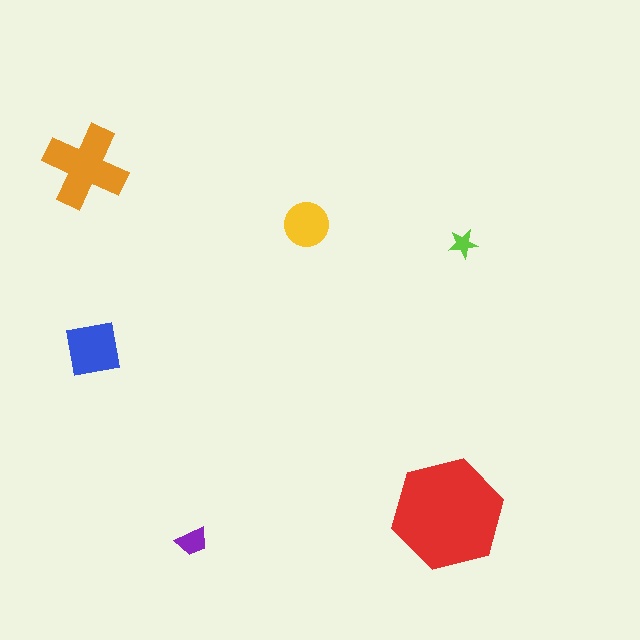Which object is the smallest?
The lime star.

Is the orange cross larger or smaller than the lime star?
Larger.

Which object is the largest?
The red hexagon.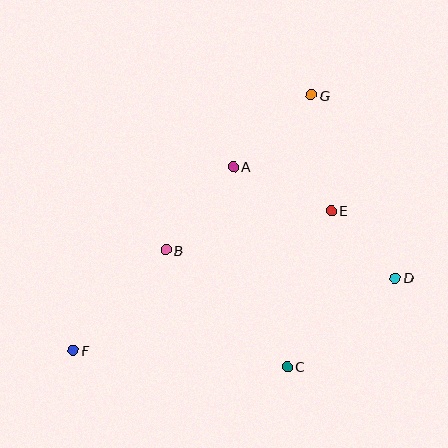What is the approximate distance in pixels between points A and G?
The distance between A and G is approximately 106 pixels.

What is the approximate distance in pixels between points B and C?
The distance between B and C is approximately 168 pixels.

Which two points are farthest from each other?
Points F and G are farthest from each other.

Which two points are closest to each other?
Points D and E are closest to each other.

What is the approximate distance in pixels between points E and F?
The distance between E and F is approximately 294 pixels.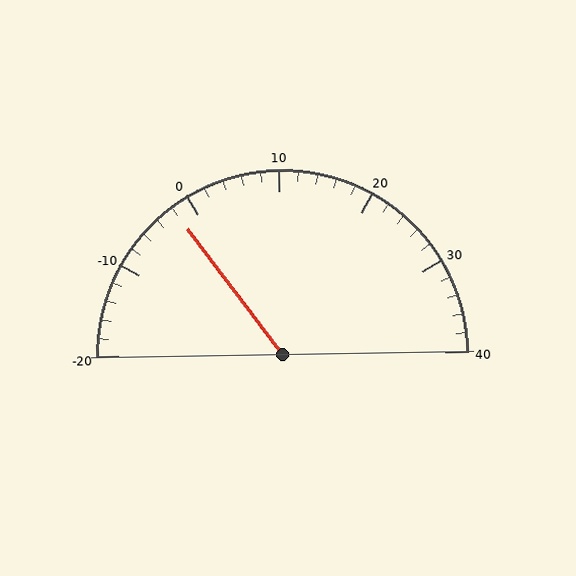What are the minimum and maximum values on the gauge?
The gauge ranges from -20 to 40.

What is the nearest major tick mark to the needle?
The nearest major tick mark is 0.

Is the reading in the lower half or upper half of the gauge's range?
The reading is in the lower half of the range (-20 to 40).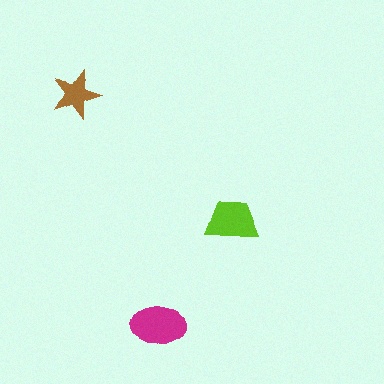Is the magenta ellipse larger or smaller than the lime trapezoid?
Larger.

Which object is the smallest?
The brown star.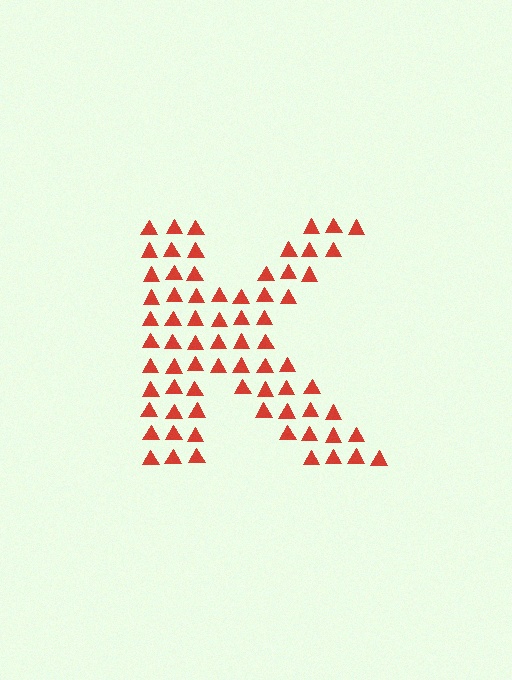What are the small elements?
The small elements are triangles.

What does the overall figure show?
The overall figure shows the letter K.